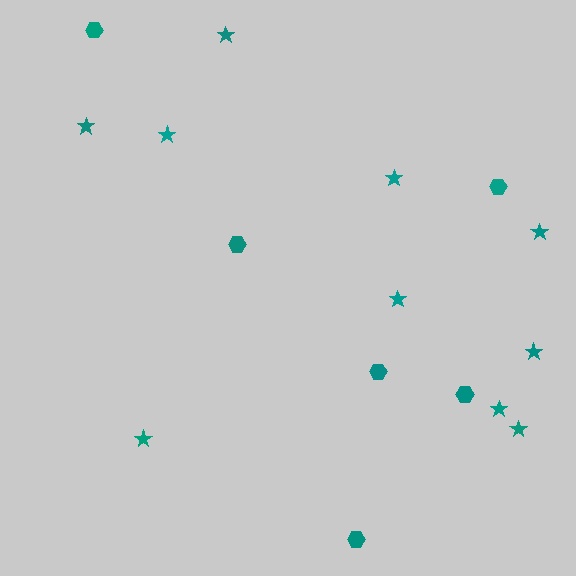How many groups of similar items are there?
There are 2 groups: one group of hexagons (6) and one group of stars (10).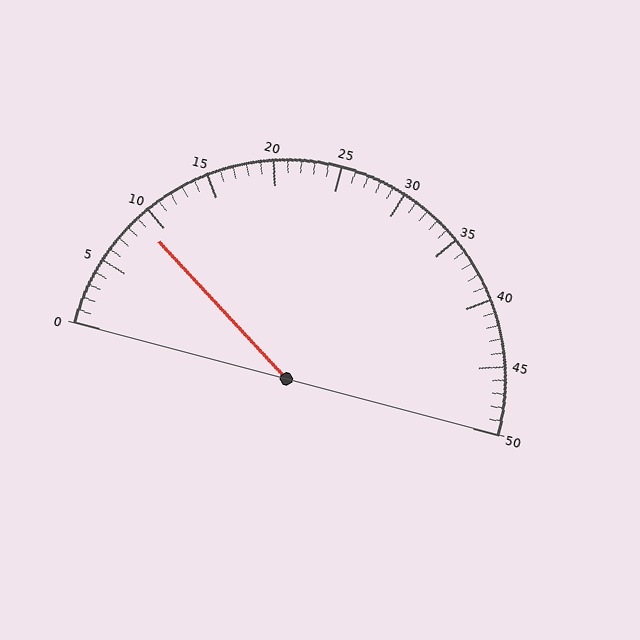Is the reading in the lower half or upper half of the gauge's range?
The reading is in the lower half of the range (0 to 50).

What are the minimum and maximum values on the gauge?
The gauge ranges from 0 to 50.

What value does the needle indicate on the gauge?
The needle indicates approximately 9.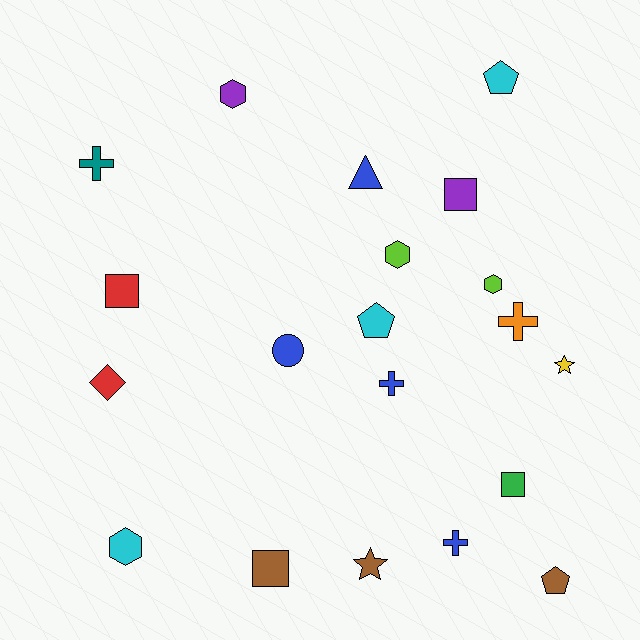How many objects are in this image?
There are 20 objects.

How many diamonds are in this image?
There is 1 diamond.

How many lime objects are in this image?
There are 2 lime objects.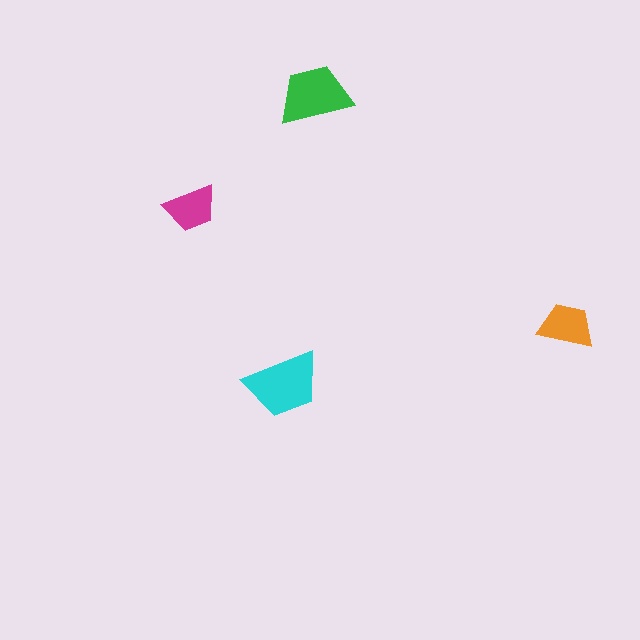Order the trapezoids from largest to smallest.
the cyan one, the green one, the orange one, the magenta one.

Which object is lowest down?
The cyan trapezoid is bottommost.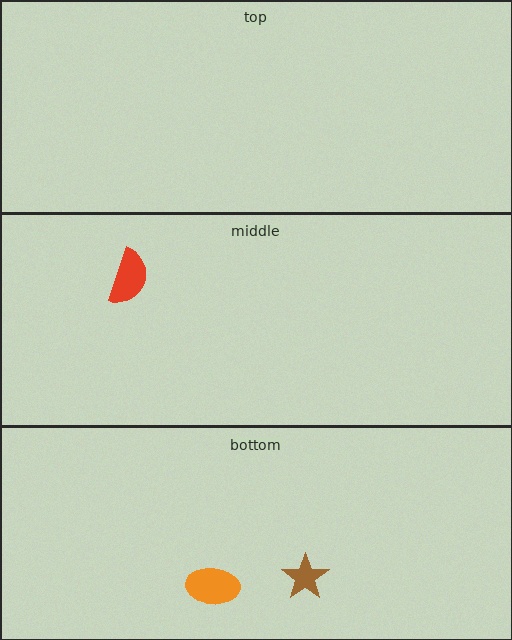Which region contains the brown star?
The bottom region.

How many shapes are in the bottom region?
2.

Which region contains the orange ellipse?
The bottom region.